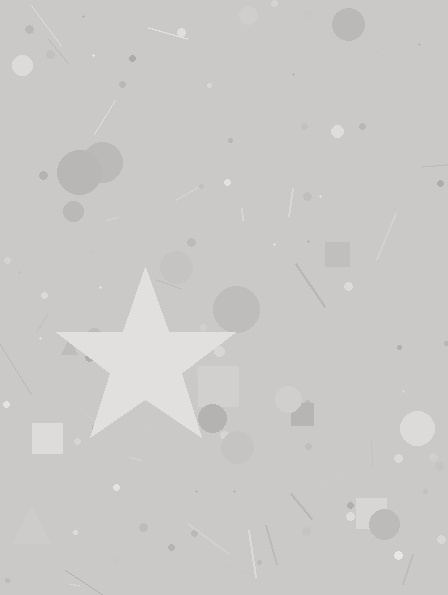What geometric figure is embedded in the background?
A star is embedded in the background.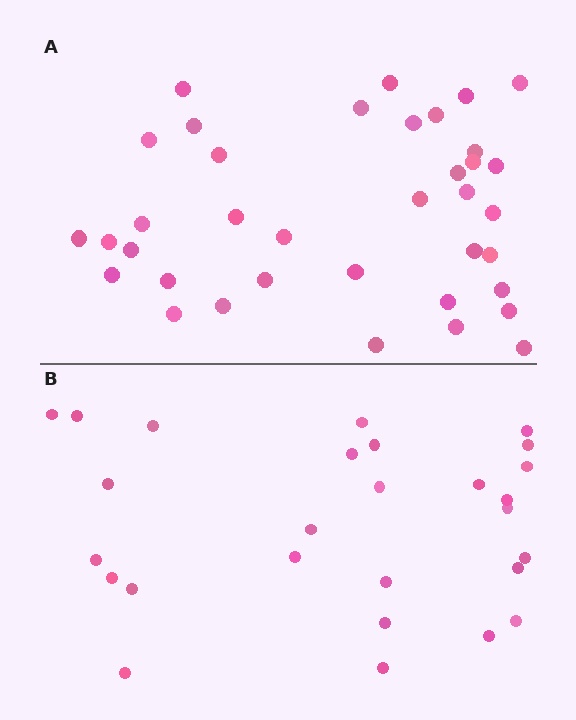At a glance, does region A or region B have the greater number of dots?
Region A (the top region) has more dots.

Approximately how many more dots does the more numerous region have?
Region A has roughly 10 or so more dots than region B.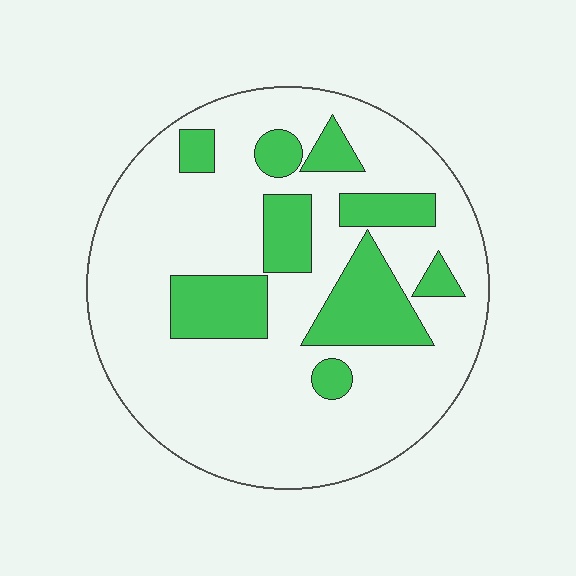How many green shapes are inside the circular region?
9.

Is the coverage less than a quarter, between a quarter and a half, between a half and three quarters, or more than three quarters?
Less than a quarter.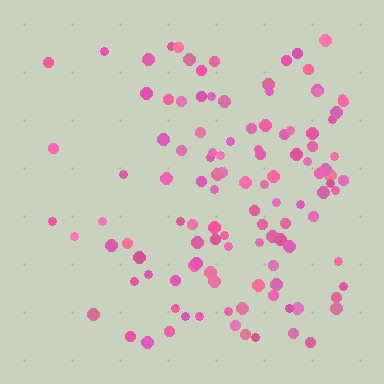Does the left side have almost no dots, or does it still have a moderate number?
Still a moderate number, just noticeably fewer than the right.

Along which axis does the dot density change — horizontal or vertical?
Horizontal.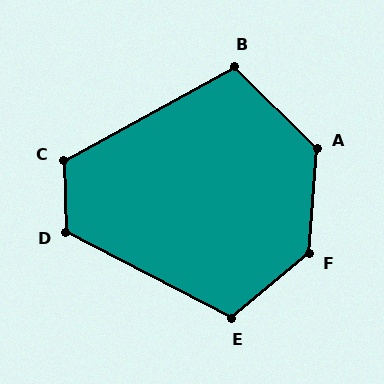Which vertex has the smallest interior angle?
B, at approximately 107 degrees.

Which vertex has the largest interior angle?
F, at approximately 134 degrees.